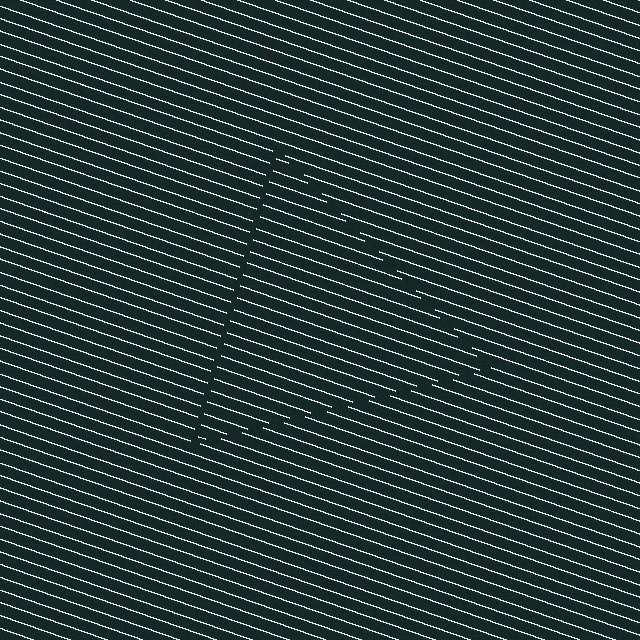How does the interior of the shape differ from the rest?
The interior of the shape contains the same grating, shifted by half a period — the contour is defined by the phase discontinuity where line-ends from the inner and outer gratings abut.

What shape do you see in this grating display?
An illusory triangle. The interior of the shape contains the same grating, shifted by half a period — the contour is defined by the phase discontinuity where line-ends from the inner and outer gratings abut.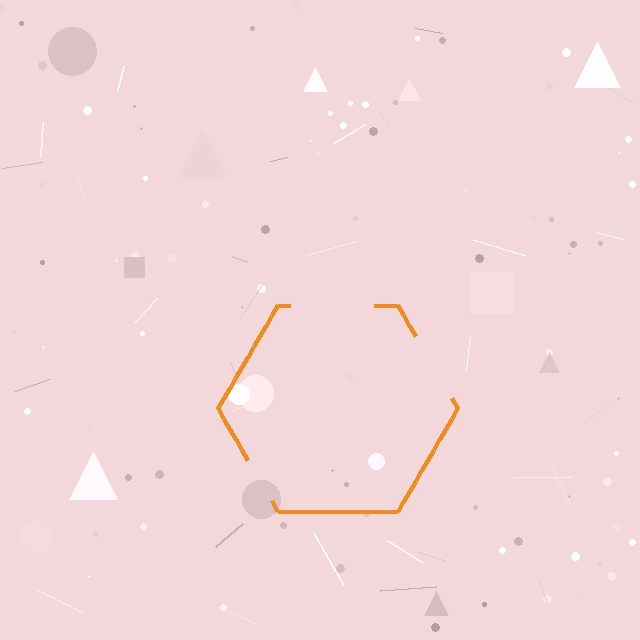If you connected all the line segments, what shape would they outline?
They would outline a hexagon.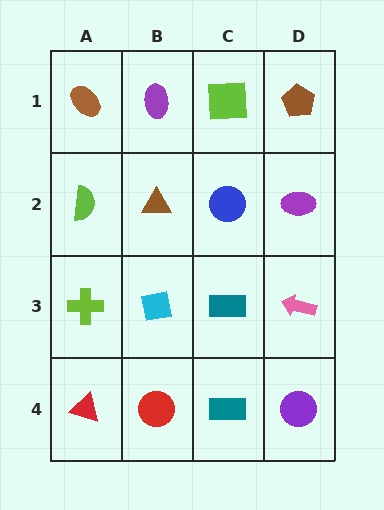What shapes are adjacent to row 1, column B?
A brown triangle (row 2, column B), a brown ellipse (row 1, column A), a lime square (row 1, column C).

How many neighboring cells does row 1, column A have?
2.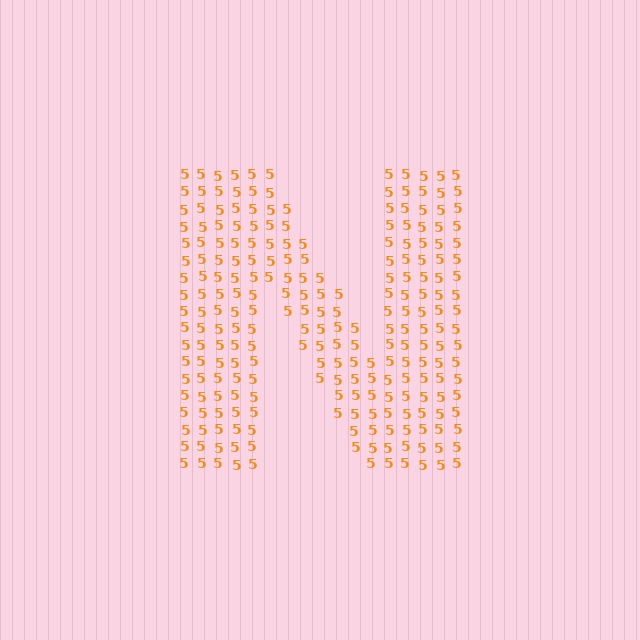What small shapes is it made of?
It is made of small digit 5's.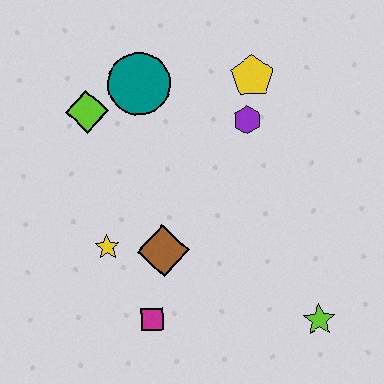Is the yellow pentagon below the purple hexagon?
No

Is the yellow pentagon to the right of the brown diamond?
Yes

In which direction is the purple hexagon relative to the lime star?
The purple hexagon is above the lime star.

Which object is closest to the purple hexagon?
The yellow pentagon is closest to the purple hexagon.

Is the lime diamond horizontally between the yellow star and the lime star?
No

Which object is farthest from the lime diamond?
The lime star is farthest from the lime diamond.